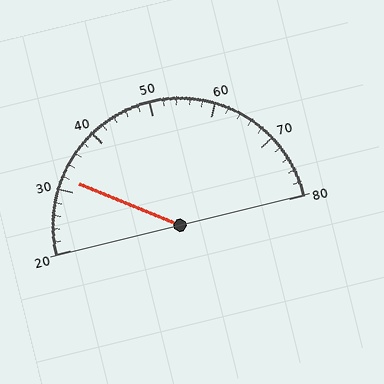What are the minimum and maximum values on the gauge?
The gauge ranges from 20 to 80.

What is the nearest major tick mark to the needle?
The nearest major tick mark is 30.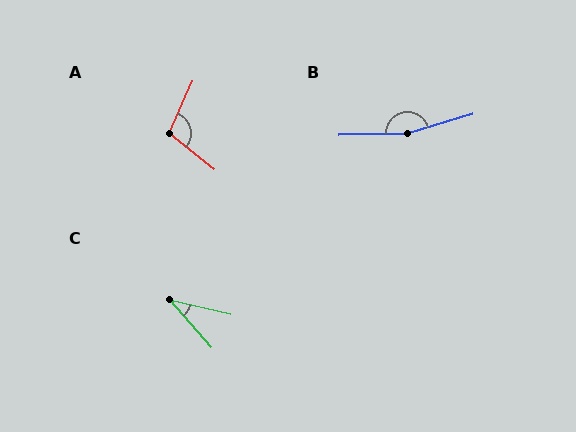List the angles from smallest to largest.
C (35°), A (104°), B (165°).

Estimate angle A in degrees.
Approximately 104 degrees.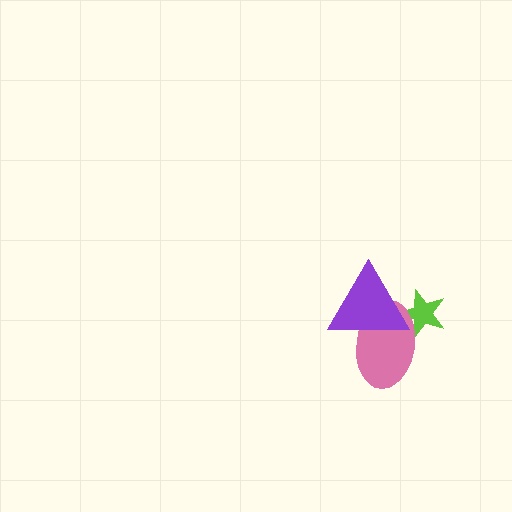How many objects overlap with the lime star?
2 objects overlap with the lime star.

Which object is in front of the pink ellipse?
The purple triangle is in front of the pink ellipse.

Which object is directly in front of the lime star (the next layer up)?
The pink ellipse is directly in front of the lime star.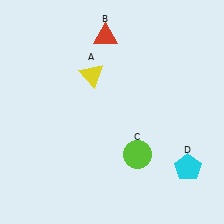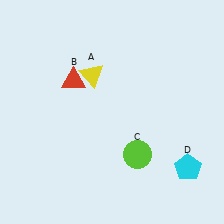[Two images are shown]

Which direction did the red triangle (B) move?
The red triangle (B) moved down.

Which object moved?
The red triangle (B) moved down.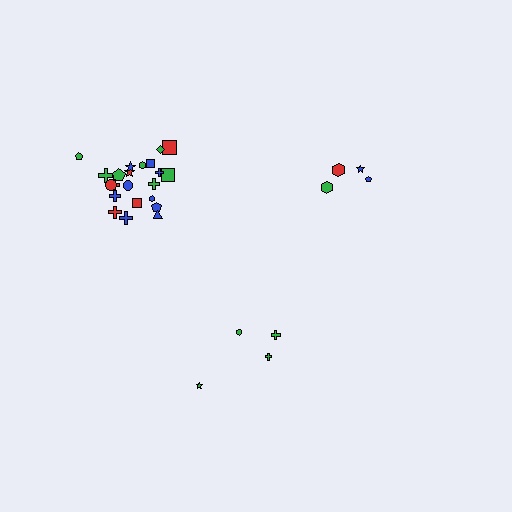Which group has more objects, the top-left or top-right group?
The top-left group.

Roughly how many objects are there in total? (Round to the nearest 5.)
Roughly 30 objects in total.